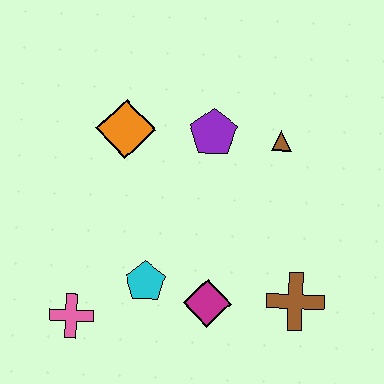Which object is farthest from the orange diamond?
The brown cross is farthest from the orange diamond.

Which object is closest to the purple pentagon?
The brown triangle is closest to the purple pentagon.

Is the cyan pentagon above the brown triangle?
No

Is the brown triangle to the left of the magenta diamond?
No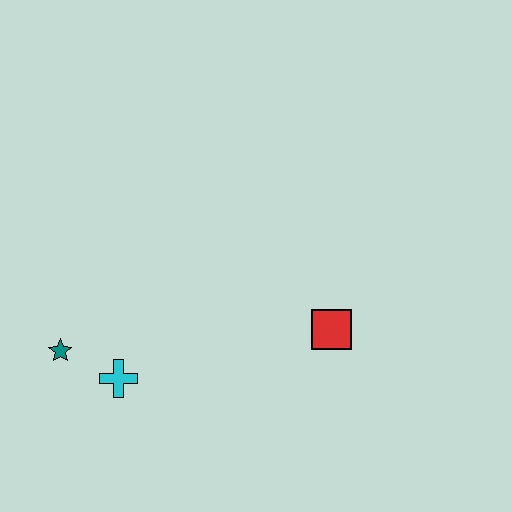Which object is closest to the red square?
The cyan cross is closest to the red square.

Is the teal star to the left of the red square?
Yes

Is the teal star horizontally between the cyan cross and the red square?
No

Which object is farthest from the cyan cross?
The red square is farthest from the cyan cross.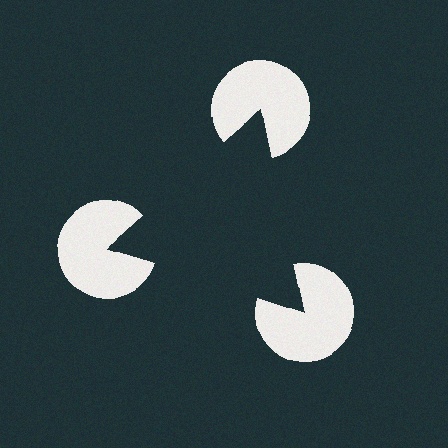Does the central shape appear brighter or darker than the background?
It typically appears slightly darker than the background, even though no actual brightness change is drawn.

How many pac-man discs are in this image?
There are 3 — one at each vertex of the illusory triangle.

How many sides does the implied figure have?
3 sides.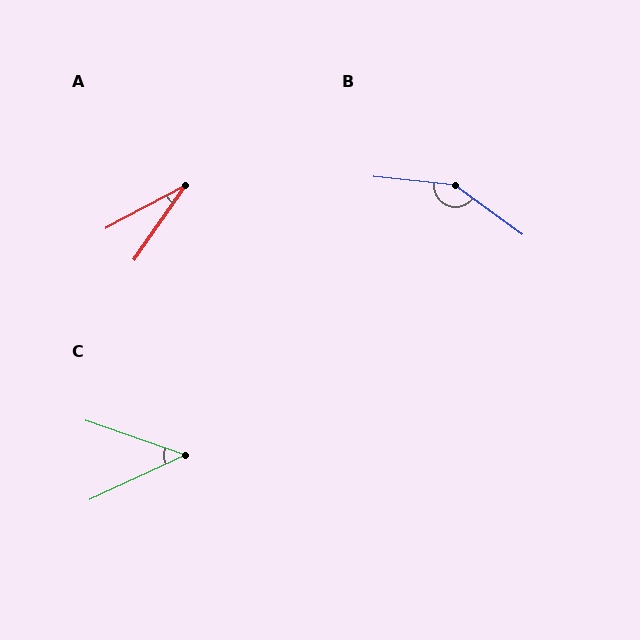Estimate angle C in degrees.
Approximately 44 degrees.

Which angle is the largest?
B, at approximately 149 degrees.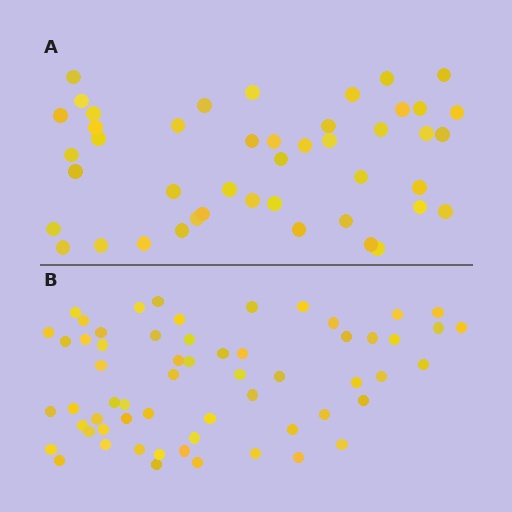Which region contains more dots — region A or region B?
Region B (the bottom region) has more dots.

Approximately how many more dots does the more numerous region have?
Region B has approximately 15 more dots than region A.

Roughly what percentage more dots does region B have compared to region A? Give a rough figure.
About 35% more.